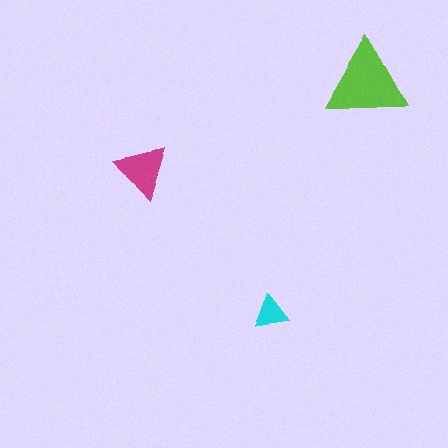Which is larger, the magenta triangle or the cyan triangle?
The magenta one.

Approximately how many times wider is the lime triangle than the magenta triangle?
About 1.5 times wider.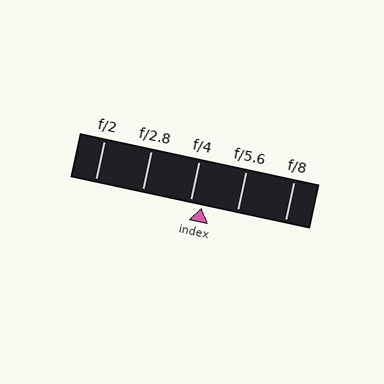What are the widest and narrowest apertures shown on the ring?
The widest aperture shown is f/2 and the narrowest is f/8.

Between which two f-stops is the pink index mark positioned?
The index mark is between f/4 and f/5.6.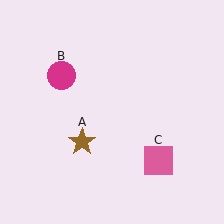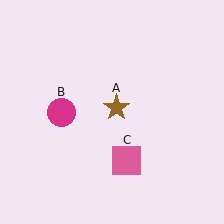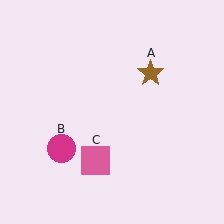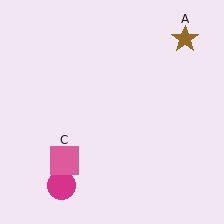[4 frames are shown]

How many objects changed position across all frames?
3 objects changed position: brown star (object A), magenta circle (object B), pink square (object C).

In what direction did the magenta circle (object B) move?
The magenta circle (object B) moved down.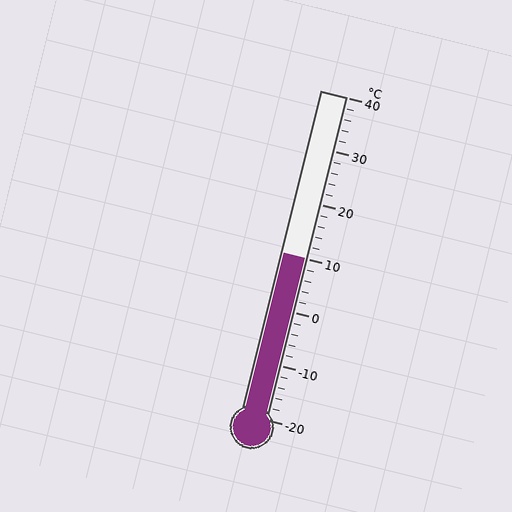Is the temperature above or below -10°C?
The temperature is above -10°C.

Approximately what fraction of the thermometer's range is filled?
The thermometer is filled to approximately 50% of its range.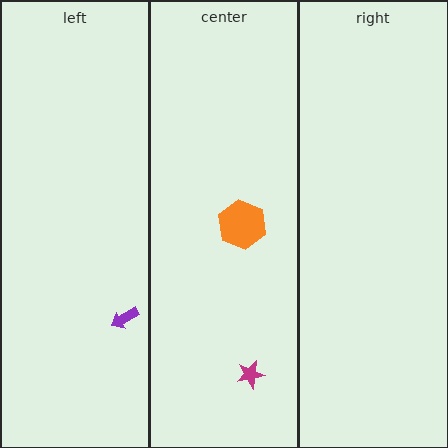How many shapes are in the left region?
1.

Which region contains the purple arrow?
The left region.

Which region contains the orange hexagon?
The center region.